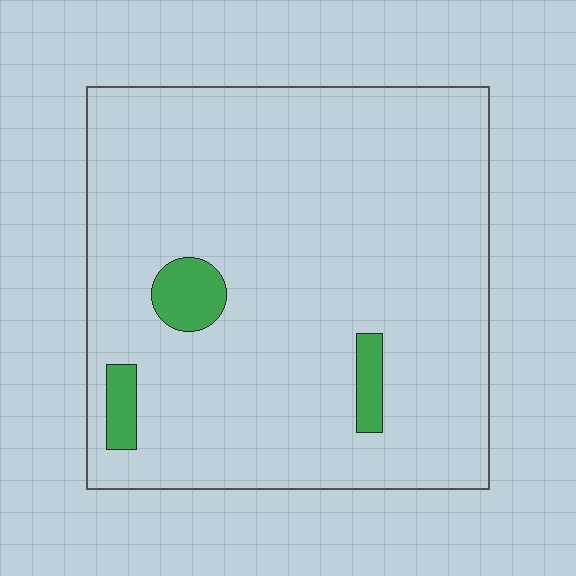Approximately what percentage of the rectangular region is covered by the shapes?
Approximately 5%.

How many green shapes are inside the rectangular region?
3.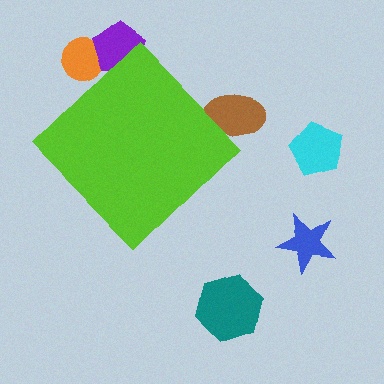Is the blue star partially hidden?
No, the blue star is fully visible.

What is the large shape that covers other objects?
A lime diamond.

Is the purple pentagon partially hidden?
Yes, the purple pentagon is partially hidden behind the lime diamond.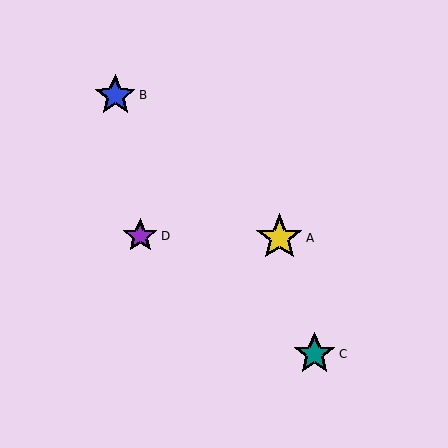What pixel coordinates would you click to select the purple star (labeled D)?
Click at (140, 236) to select the purple star D.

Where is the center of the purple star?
The center of the purple star is at (140, 236).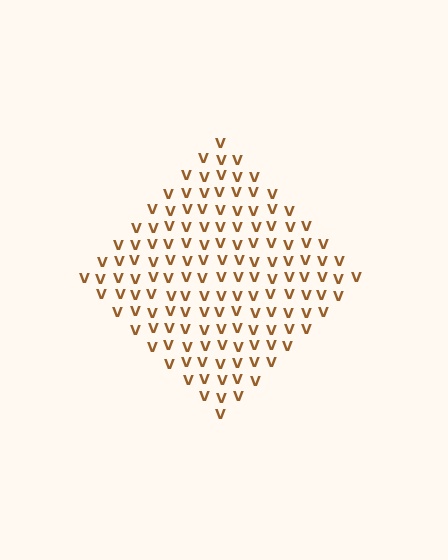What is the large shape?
The large shape is a diamond.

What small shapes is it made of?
It is made of small letter V's.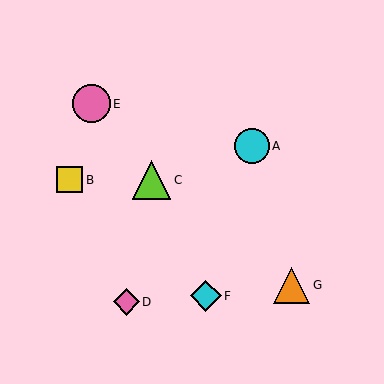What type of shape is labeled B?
Shape B is a yellow square.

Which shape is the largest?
The lime triangle (labeled C) is the largest.